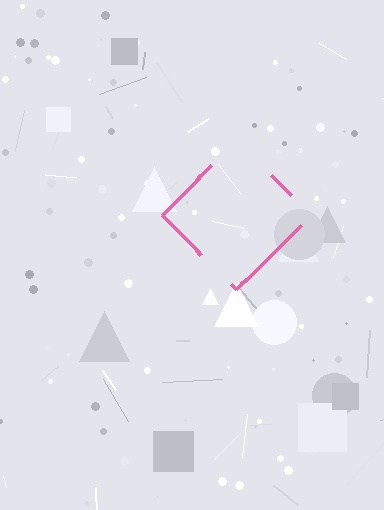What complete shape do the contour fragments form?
The contour fragments form a diamond.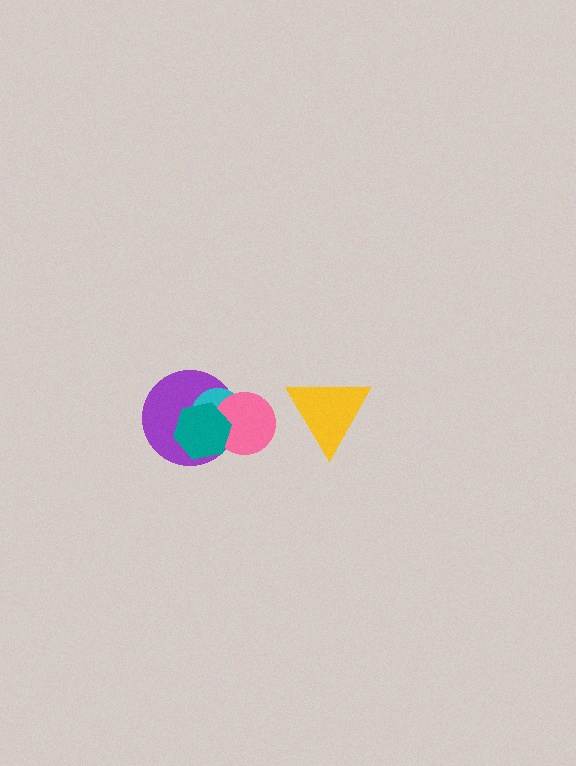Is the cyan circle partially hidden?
Yes, it is partially covered by another shape.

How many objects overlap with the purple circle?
3 objects overlap with the purple circle.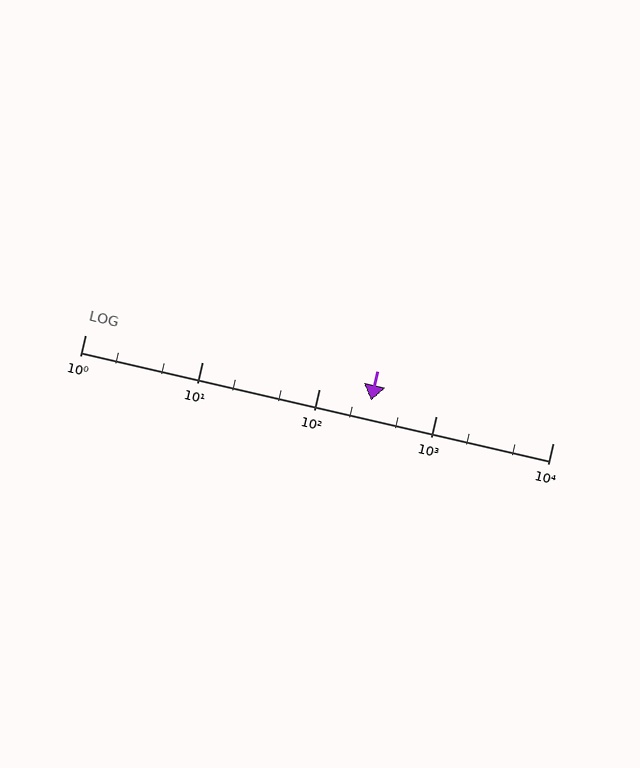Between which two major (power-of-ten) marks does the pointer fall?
The pointer is between 100 and 1000.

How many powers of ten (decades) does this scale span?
The scale spans 4 decades, from 1 to 10000.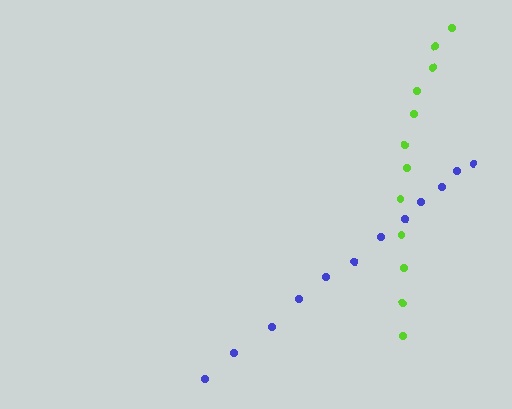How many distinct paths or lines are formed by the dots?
There are 2 distinct paths.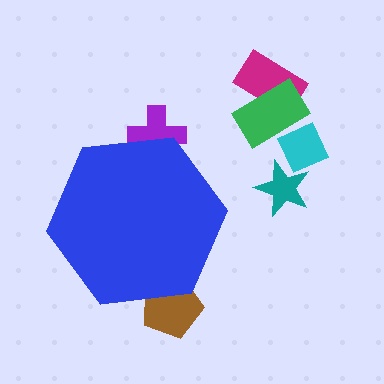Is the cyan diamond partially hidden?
No, the cyan diamond is fully visible.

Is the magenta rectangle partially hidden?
No, the magenta rectangle is fully visible.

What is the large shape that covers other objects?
A blue hexagon.